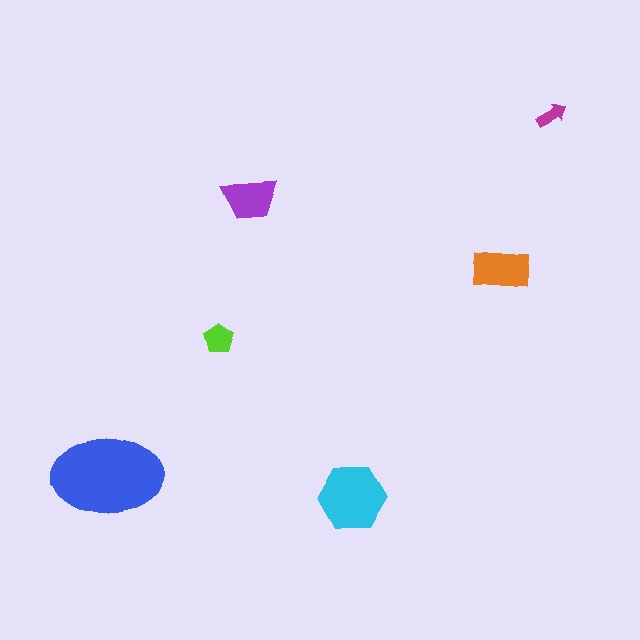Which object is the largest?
The blue ellipse.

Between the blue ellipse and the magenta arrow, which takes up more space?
The blue ellipse.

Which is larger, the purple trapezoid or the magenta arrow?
The purple trapezoid.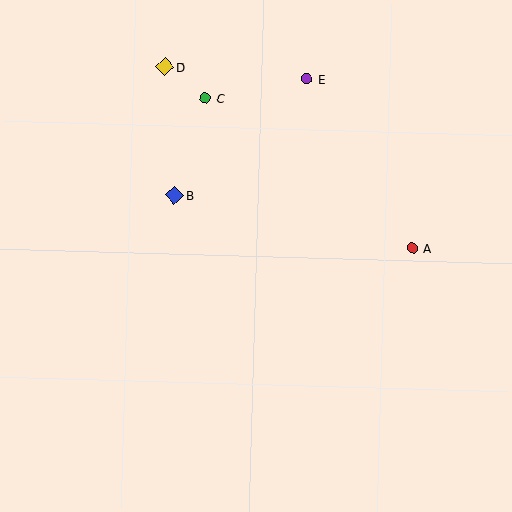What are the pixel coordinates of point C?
Point C is at (205, 98).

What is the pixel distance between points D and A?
The distance between D and A is 307 pixels.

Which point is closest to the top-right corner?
Point E is closest to the top-right corner.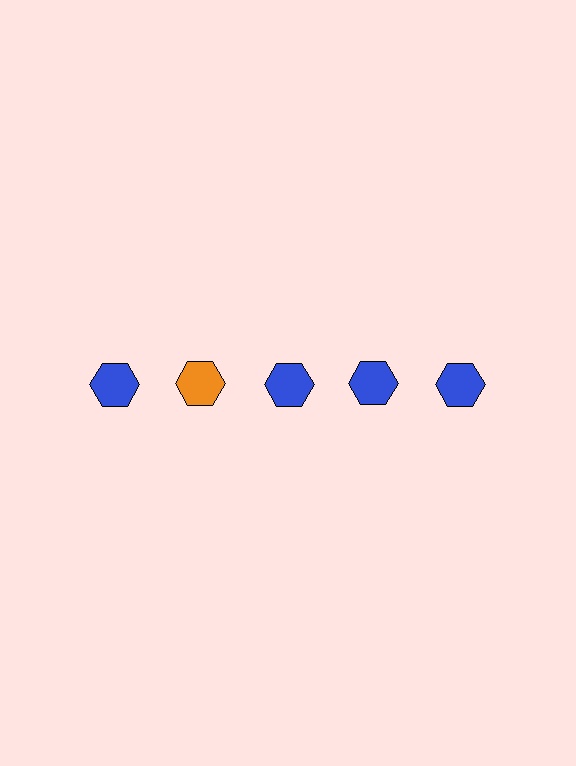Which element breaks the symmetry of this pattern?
The orange hexagon in the top row, second from left column breaks the symmetry. All other shapes are blue hexagons.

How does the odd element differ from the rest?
It has a different color: orange instead of blue.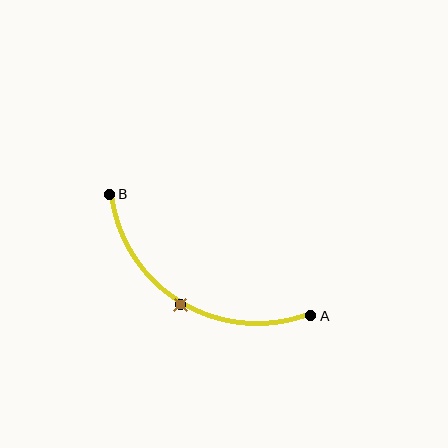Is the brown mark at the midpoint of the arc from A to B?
Yes. The brown mark lies on the arc at equal arc-length from both A and B — it is the arc midpoint.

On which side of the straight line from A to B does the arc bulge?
The arc bulges below the straight line connecting A and B.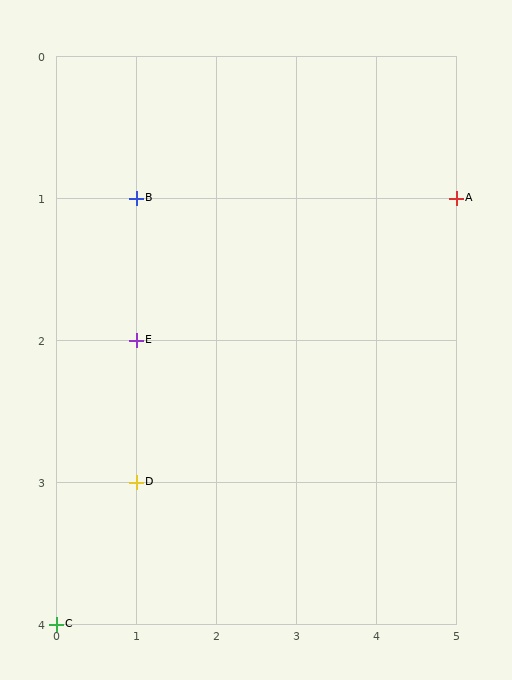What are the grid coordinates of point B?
Point B is at grid coordinates (1, 1).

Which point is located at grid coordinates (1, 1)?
Point B is at (1, 1).